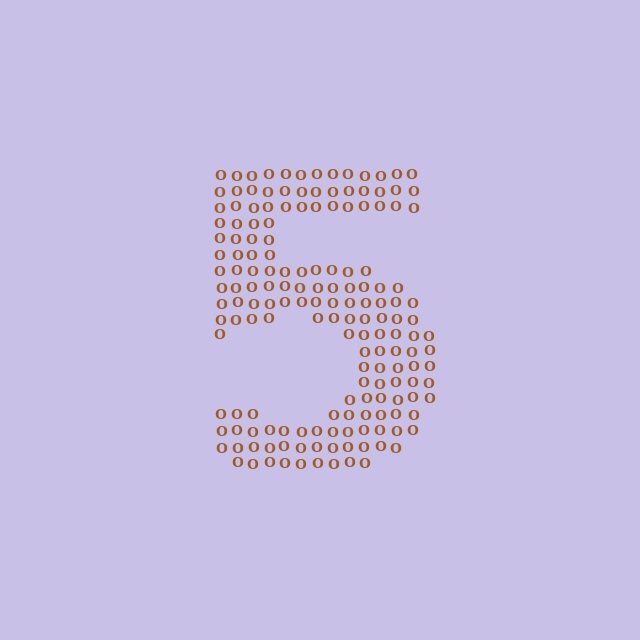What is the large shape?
The large shape is the digit 5.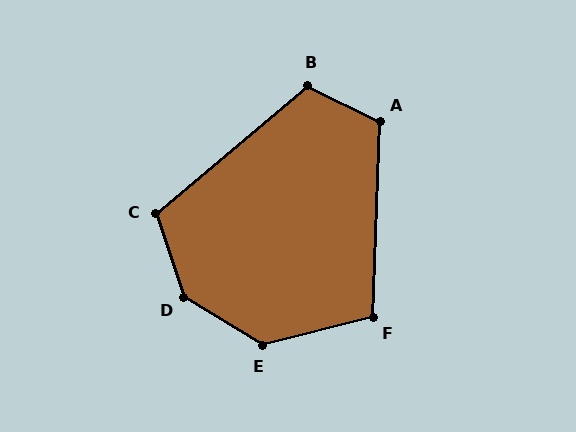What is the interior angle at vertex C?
Approximately 112 degrees (obtuse).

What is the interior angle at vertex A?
Approximately 114 degrees (obtuse).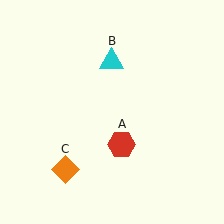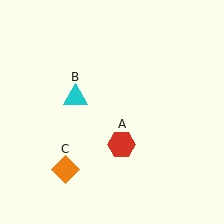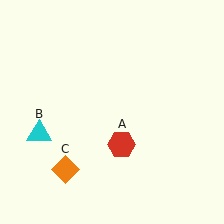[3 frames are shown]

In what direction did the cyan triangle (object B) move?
The cyan triangle (object B) moved down and to the left.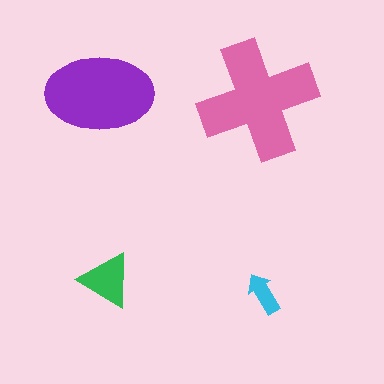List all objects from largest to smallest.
The pink cross, the purple ellipse, the green triangle, the cyan arrow.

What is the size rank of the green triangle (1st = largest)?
3rd.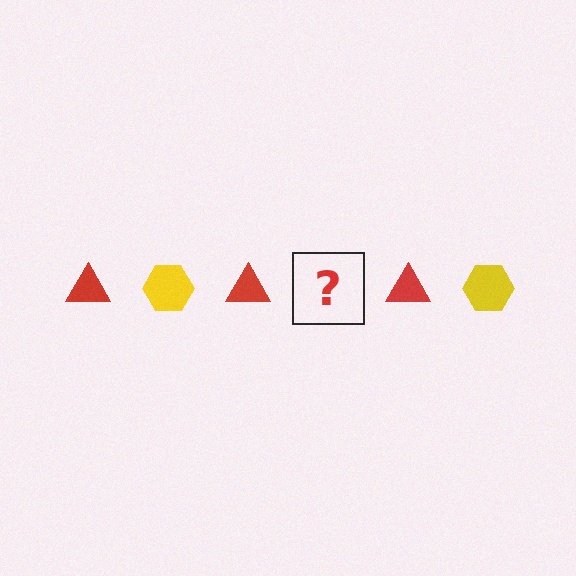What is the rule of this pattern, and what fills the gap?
The rule is that the pattern alternates between red triangle and yellow hexagon. The gap should be filled with a yellow hexagon.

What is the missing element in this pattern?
The missing element is a yellow hexagon.